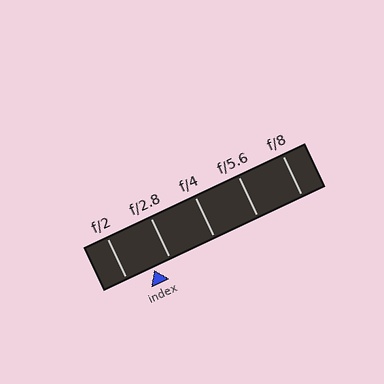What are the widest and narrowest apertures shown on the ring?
The widest aperture shown is f/2 and the narrowest is f/8.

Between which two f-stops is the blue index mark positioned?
The index mark is between f/2 and f/2.8.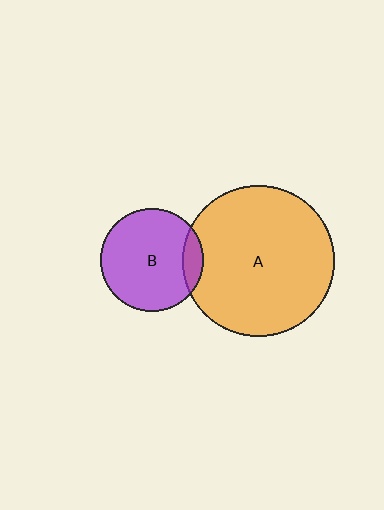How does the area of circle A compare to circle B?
Approximately 2.2 times.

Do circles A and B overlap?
Yes.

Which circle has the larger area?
Circle A (orange).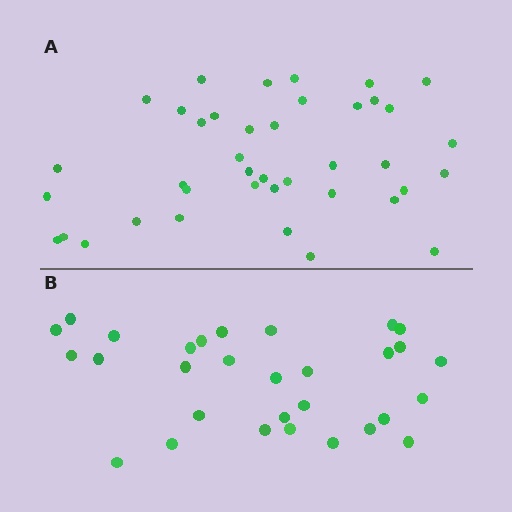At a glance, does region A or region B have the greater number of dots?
Region A (the top region) has more dots.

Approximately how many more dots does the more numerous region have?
Region A has roughly 10 or so more dots than region B.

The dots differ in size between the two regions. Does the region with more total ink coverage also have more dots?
No. Region B has more total ink coverage because its dots are larger, but region A actually contains more individual dots. Total area can be misleading — the number of items is what matters here.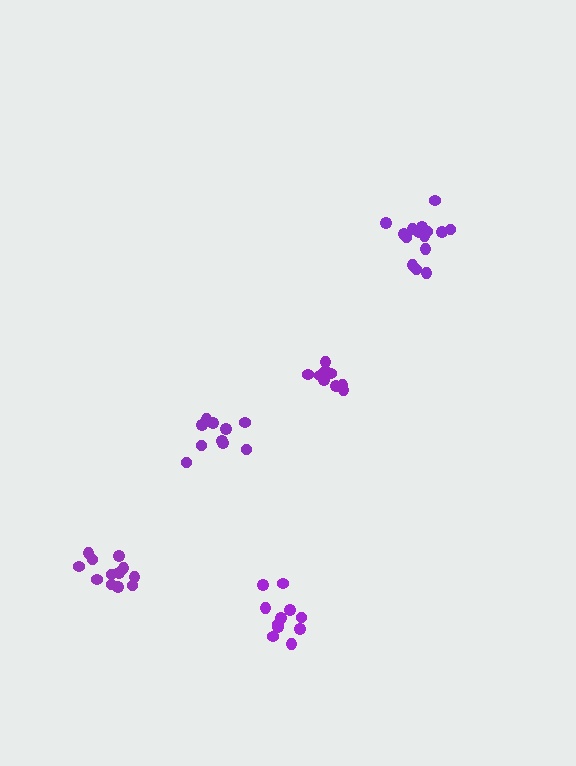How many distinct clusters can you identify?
There are 5 distinct clusters.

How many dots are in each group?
Group 1: 15 dots, Group 2: 10 dots, Group 3: 11 dots, Group 4: 12 dots, Group 5: 10 dots (58 total).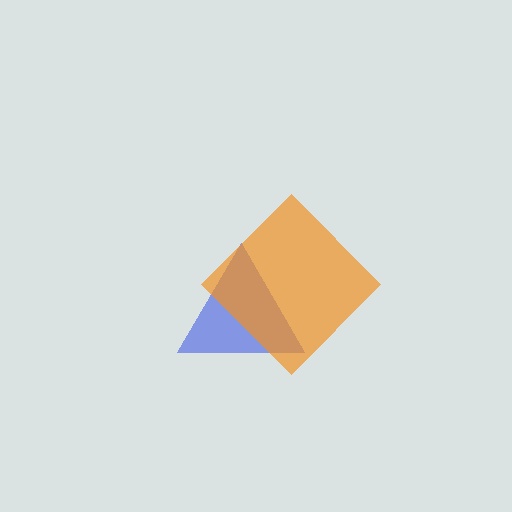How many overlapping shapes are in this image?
There are 2 overlapping shapes in the image.